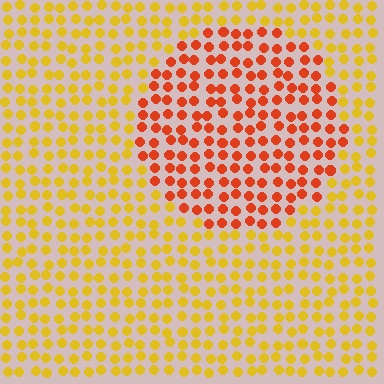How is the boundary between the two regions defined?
The boundary is defined purely by a slight shift in hue (about 40 degrees). Spacing, size, and orientation are identical on both sides.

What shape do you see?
I see a circle.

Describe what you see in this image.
The image is filled with small yellow elements in a uniform arrangement. A circle-shaped region is visible where the elements are tinted to a slightly different hue, forming a subtle color boundary.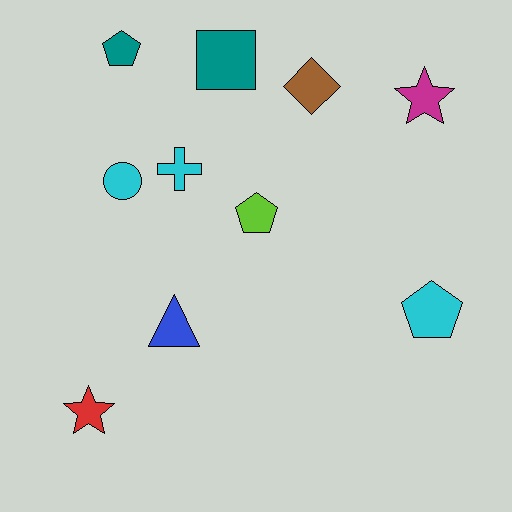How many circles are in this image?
There is 1 circle.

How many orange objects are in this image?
There are no orange objects.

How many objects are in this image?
There are 10 objects.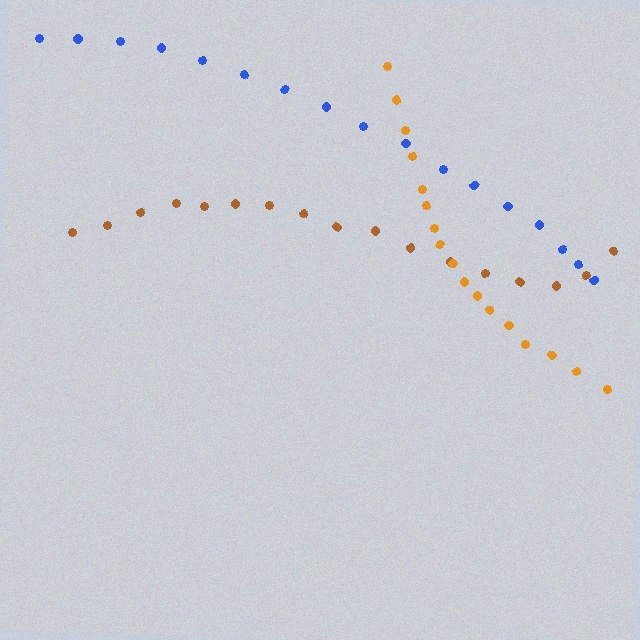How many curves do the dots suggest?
There are 3 distinct paths.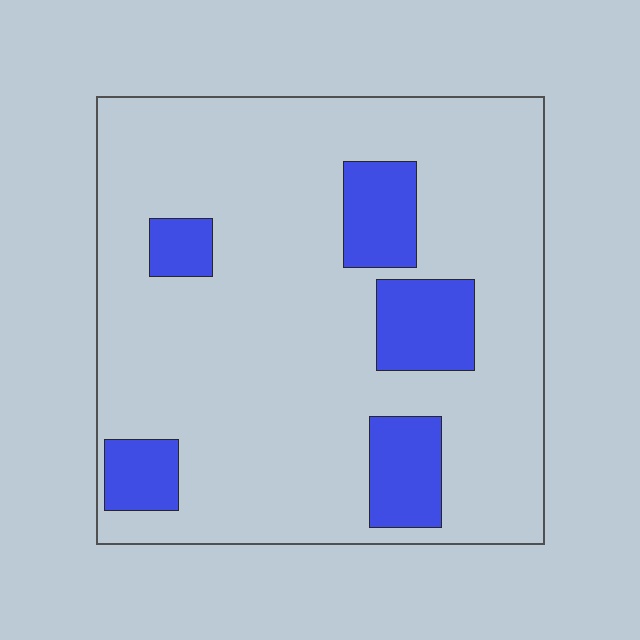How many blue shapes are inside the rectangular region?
5.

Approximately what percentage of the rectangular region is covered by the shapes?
Approximately 15%.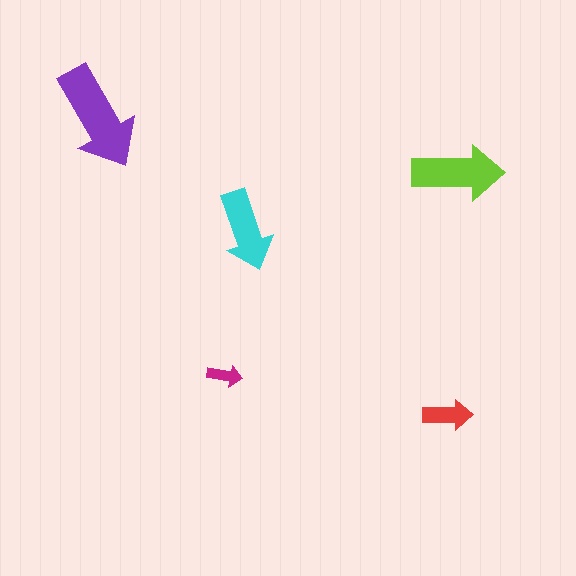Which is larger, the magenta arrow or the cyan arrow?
The cyan one.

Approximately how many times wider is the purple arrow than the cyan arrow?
About 1.5 times wider.